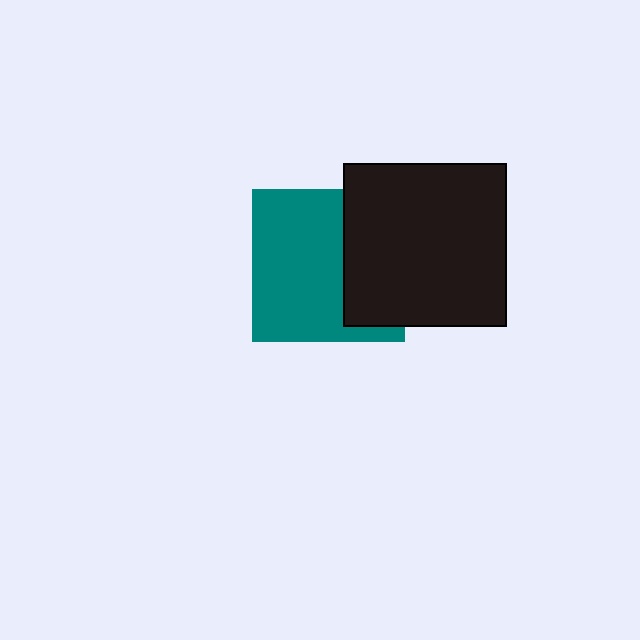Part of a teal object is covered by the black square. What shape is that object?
It is a square.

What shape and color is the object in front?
The object in front is a black square.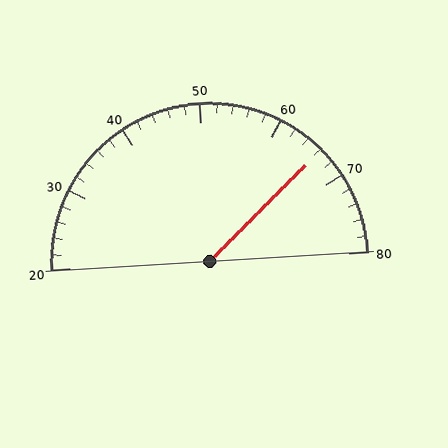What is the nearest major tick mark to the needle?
The nearest major tick mark is 70.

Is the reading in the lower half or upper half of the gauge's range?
The reading is in the upper half of the range (20 to 80).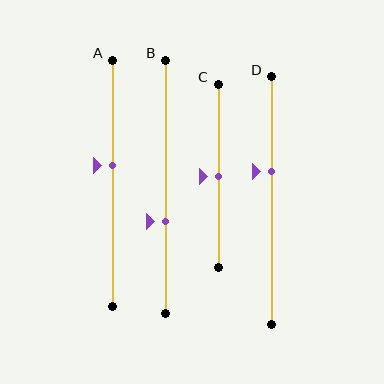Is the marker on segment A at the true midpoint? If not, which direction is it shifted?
No, the marker on segment A is shifted upward by about 7% of the segment length.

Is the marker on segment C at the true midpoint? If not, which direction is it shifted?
Yes, the marker on segment C is at the true midpoint.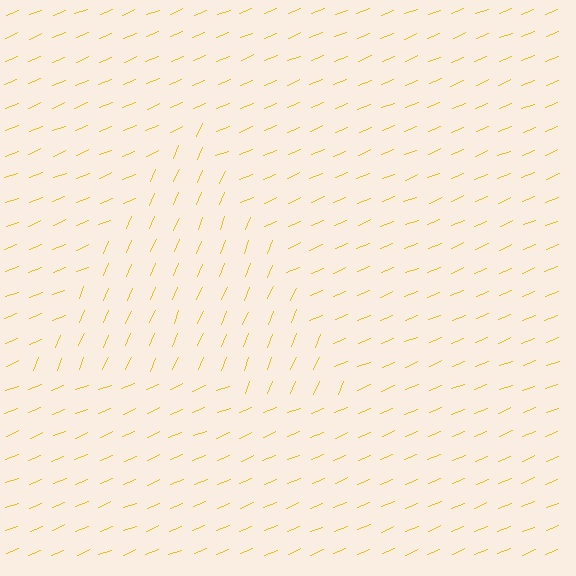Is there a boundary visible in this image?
Yes, there is a texture boundary formed by a change in line orientation.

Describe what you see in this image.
The image is filled with small yellow line segments. A triangle region in the image has lines oriented differently from the surrounding lines, creating a visible texture boundary.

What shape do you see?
I see a triangle.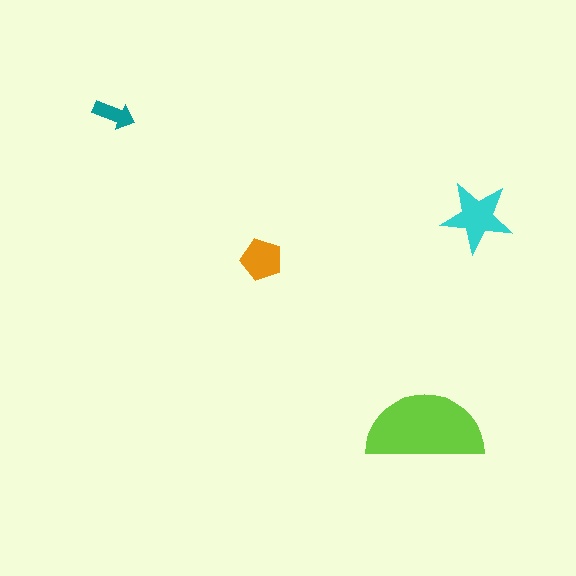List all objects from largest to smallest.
The lime semicircle, the cyan star, the orange pentagon, the teal arrow.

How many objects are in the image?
There are 4 objects in the image.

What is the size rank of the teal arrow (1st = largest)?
4th.